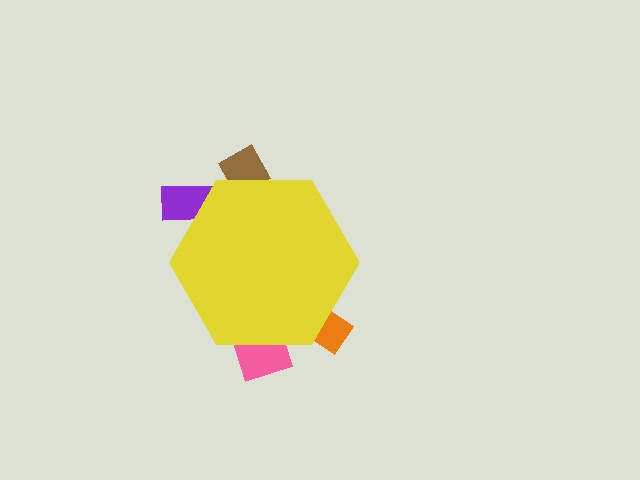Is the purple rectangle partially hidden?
Yes, the purple rectangle is partially hidden behind the yellow hexagon.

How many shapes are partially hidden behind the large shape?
4 shapes are partially hidden.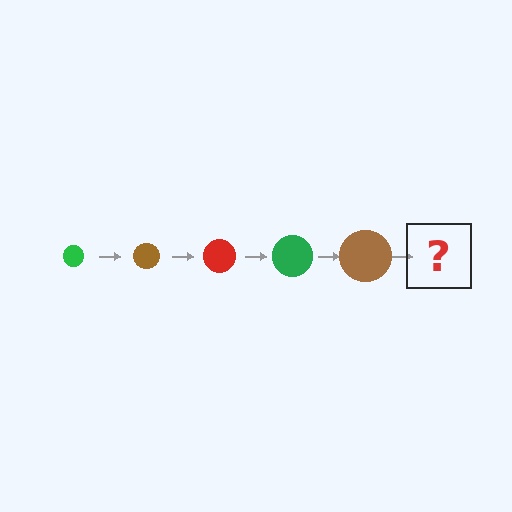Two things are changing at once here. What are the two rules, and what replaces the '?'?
The two rules are that the circle grows larger each step and the color cycles through green, brown, and red. The '?' should be a red circle, larger than the previous one.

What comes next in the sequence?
The next element should be a red circle, larger than the previous one.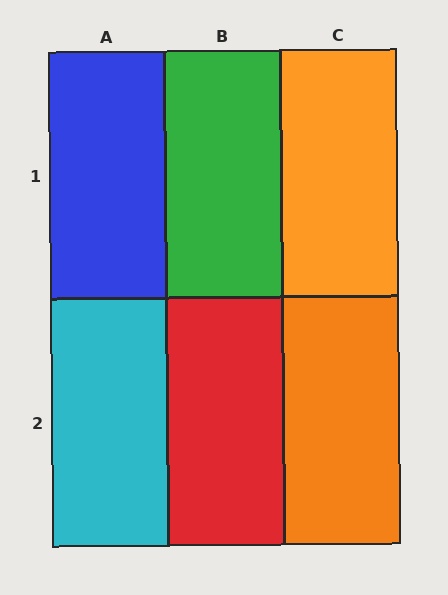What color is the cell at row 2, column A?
Cyan.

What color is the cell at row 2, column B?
Red.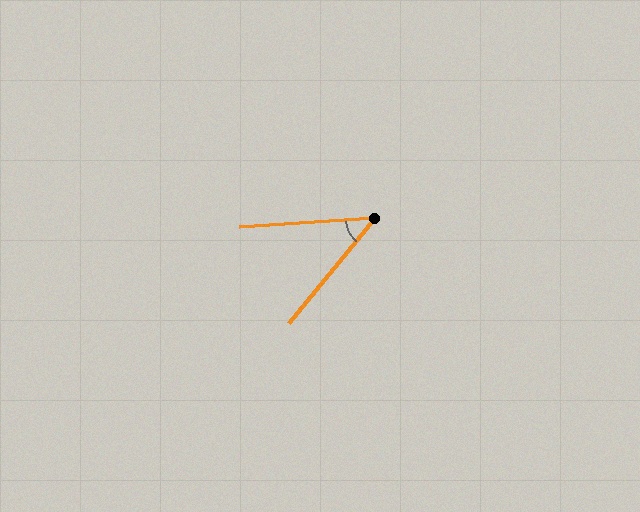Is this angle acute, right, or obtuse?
It is acute.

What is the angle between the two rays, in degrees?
Approximately 47 degrees.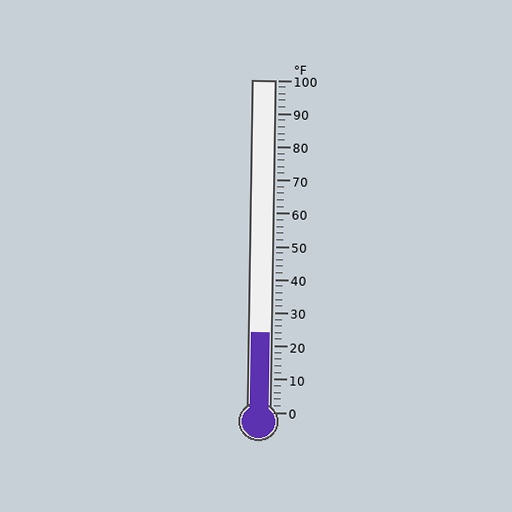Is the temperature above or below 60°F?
The temperature is below 60°F.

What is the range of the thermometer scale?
The thermometer scale ranges from 0°F to 100°F.